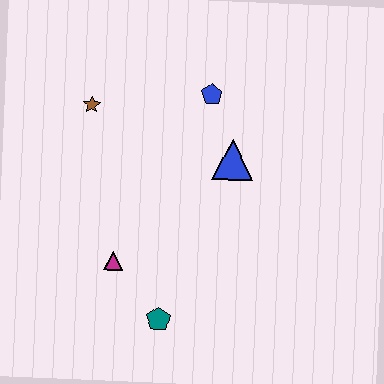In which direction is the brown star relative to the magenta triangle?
The brown star is above the magenta triangle.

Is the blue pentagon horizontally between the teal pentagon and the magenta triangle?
No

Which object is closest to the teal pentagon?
The magenta triangle is closest to the teal pentagon.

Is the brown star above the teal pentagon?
Yes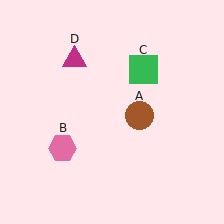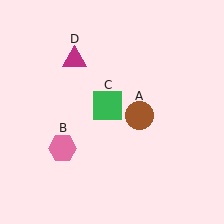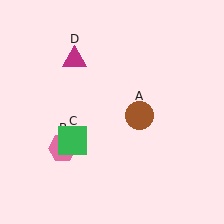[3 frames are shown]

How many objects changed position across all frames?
1 object changed position: green square (object C).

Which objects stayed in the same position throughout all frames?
Brown circle (object A) and pink hexagon (object B) and magenta triangle (object D) remained stationary.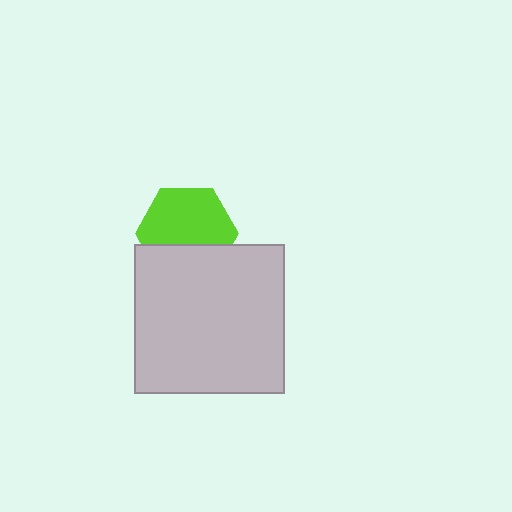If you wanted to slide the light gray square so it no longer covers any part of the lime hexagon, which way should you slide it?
Slide it down — that is the most direct way to separate the two shapes.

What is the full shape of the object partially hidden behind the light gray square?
The partially hidden object is a lime hexagon.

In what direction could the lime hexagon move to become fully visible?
The lime hexagon could move up. That would shift it out from behind the light gray square entirely.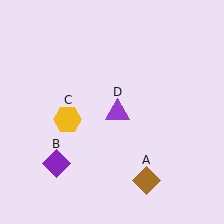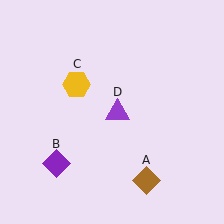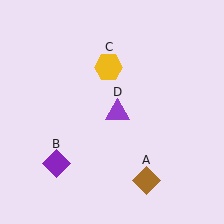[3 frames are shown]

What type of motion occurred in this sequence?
The yellow hexagon (object C) rotated clockwise around the center of the scene.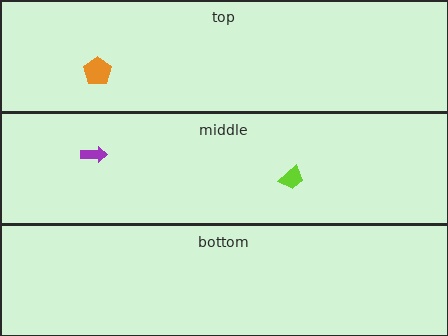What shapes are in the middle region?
The purple arrow, the lime trapezoid.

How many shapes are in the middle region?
2.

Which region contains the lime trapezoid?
The middle region.